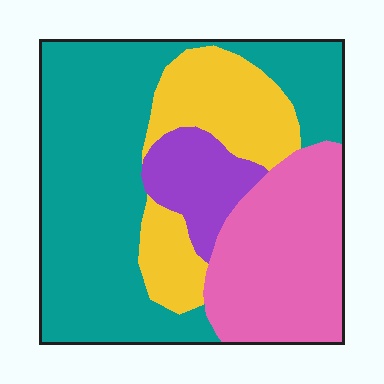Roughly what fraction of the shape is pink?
Pink takes up about one quarter (1/4) of the shape.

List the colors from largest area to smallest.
From largest to smallest: teal, pink, yellow, purple.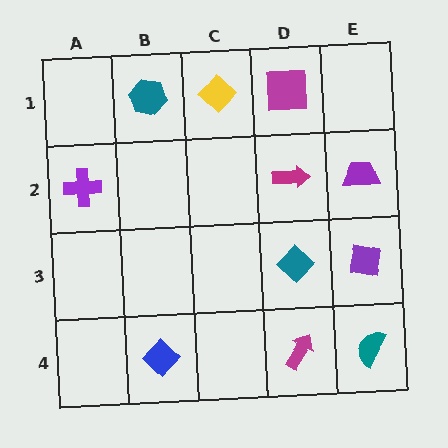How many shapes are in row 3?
2 shapes.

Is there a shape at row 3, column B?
No, that cell is empty.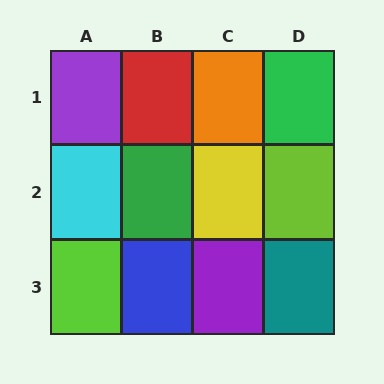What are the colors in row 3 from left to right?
Lime, blue, purple, teal.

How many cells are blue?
1 cell is blue.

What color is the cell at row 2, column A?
Cyan.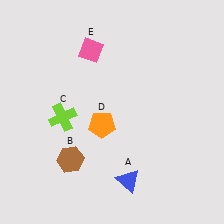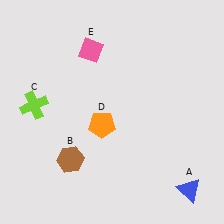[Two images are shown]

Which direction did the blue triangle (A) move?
The blue triangle (A) moved right.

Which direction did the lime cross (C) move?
The lime cross (C) moved left.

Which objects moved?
The objects that moved are: the blue triangle (A), the lime cross (C).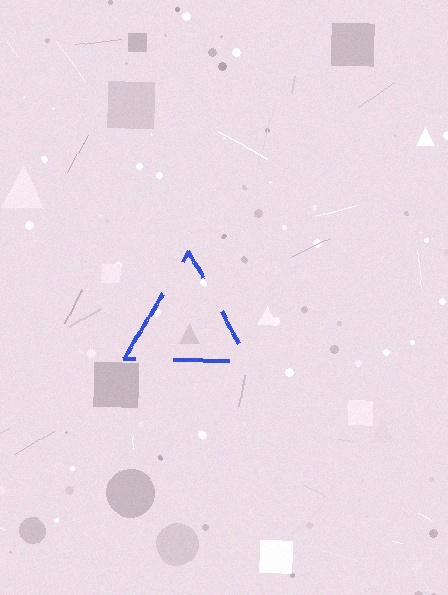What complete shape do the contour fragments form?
The contour fragments form a triangle.